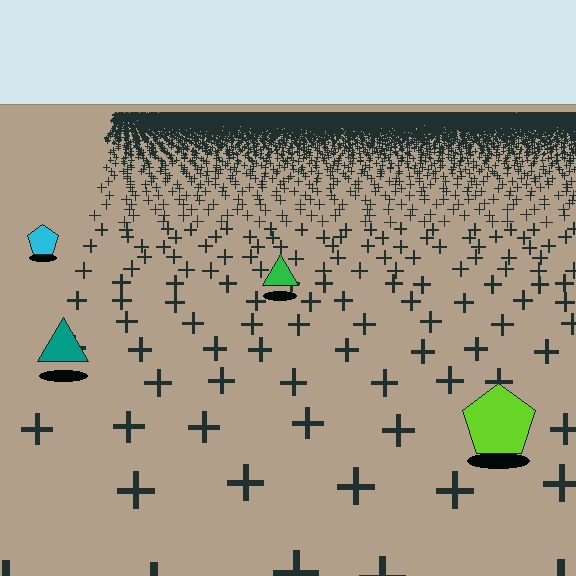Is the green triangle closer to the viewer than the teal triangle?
No. The teal triangle is closer — you can tell from the texture gradient: the ground texture is coarser near it.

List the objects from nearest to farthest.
From nearest to farthest: the lime pentagon, the teal triangle, the green triangle, the cyan pentagon.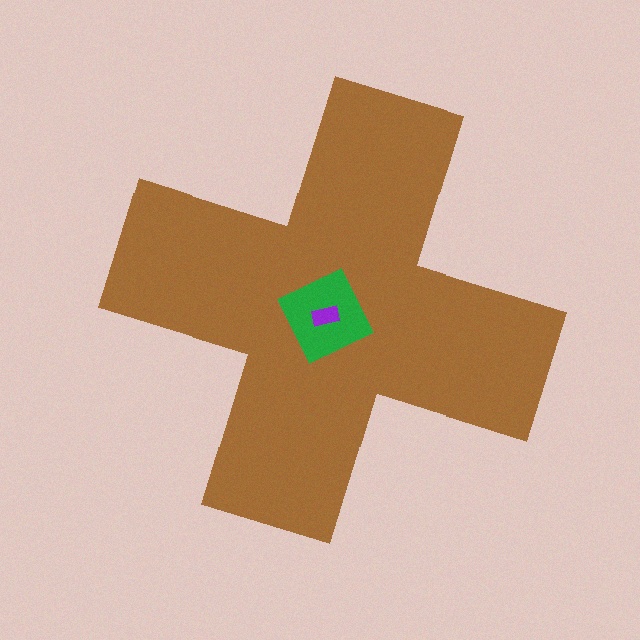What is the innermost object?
The purple rectangle.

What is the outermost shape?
The brown cross.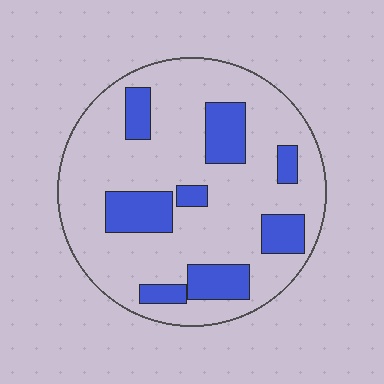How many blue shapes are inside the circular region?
8.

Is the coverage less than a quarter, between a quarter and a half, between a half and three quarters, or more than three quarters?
Less than a quarter.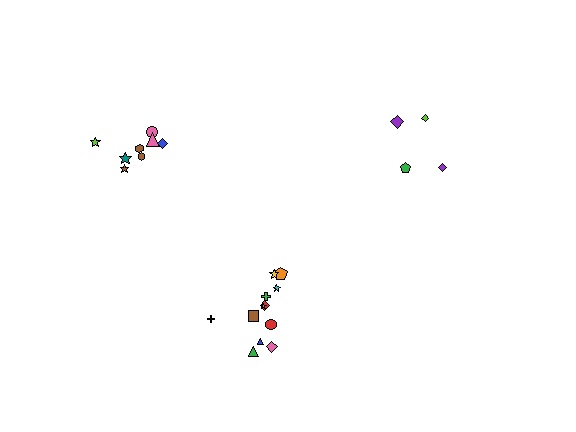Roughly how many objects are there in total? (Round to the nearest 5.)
Roughly 25 objects in total.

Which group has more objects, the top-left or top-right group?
The top-left group.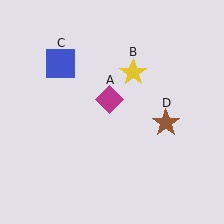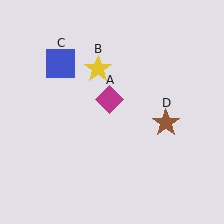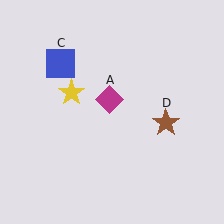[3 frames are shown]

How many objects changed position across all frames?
1 object changed position: yellow star (object B).